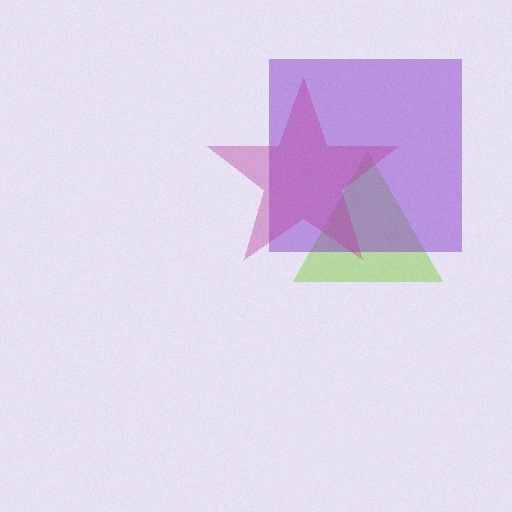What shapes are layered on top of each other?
The layered shapes are: a lime triangle, a purple square, a magenta star.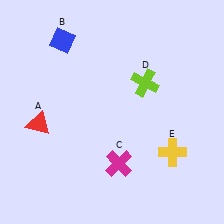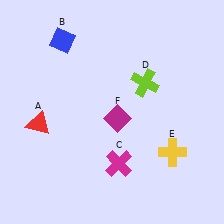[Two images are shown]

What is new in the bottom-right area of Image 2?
A magenta diamond (F) was added in the bottom-right area of Image 2.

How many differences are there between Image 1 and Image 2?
There is 1 difference between the two images.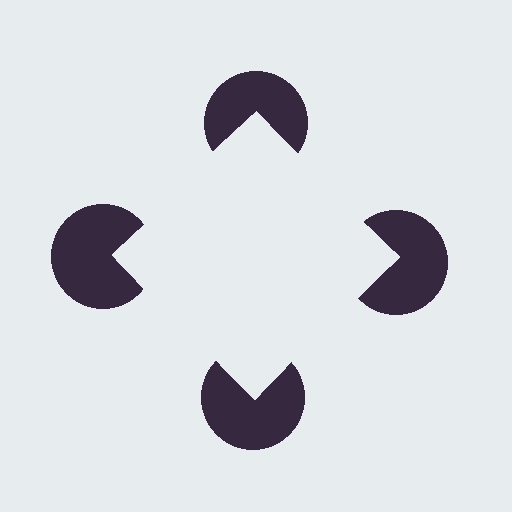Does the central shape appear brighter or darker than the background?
It typically appears slightly brighter than the background, even though no actual brightness change is drawn.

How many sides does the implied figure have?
4 sides.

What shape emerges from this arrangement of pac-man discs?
An illusory square — its edges are inferred from the aligned wedge cuts in the pac-man discs, not physically drawn.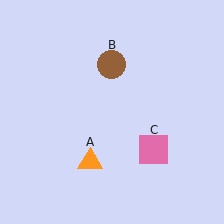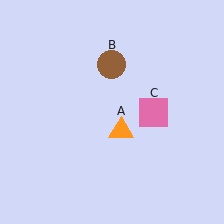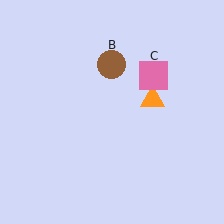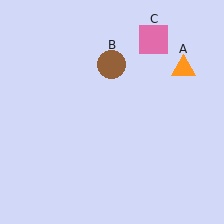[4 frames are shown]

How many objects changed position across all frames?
2 objects changed position: orange triangle (object A), pink square (object C).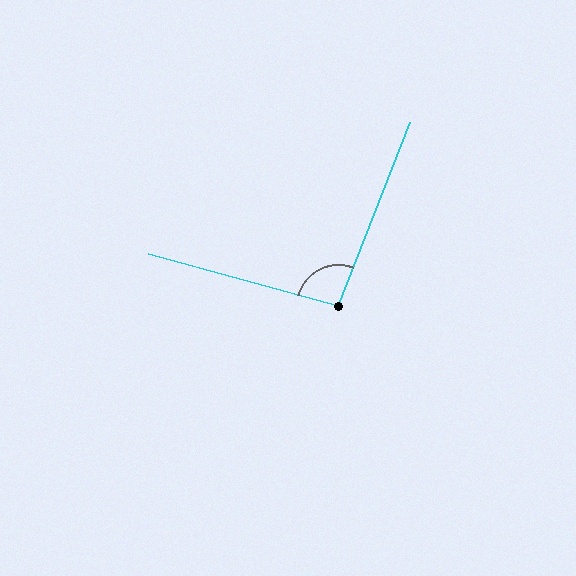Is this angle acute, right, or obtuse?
It is obtuse.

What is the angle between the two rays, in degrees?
Approximately 96 degrees.